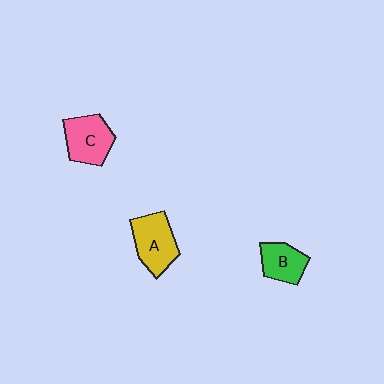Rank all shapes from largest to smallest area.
From largest to smallest: A (yellow), C (pink), B (green).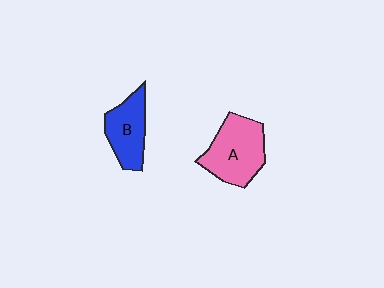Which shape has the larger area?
Shape A (pink).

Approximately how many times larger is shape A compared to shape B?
Approximately 1.4 times.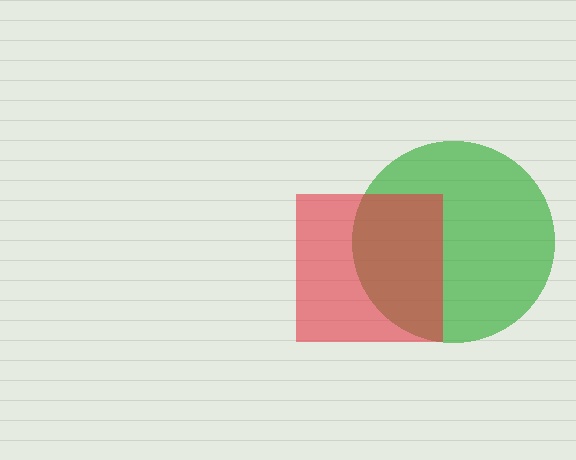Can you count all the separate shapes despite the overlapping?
Yes, there are 2 separate shapes.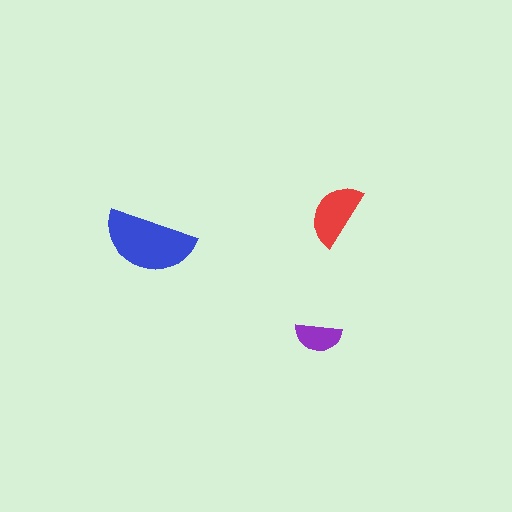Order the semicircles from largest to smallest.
the blue one, the red one, the purple one.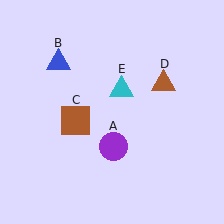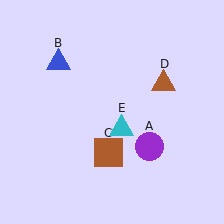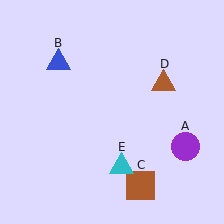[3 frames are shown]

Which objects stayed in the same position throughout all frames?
Blue triangle (object B) and brown triangle (object D) remained stationary.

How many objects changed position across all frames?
3 objects changed position: purple circle (object A), brown square (object C), cyan triangle (object E).